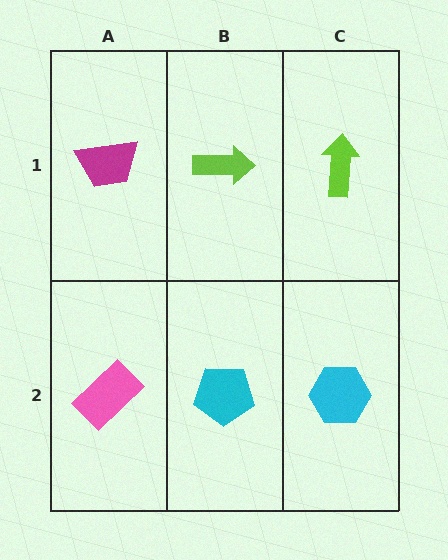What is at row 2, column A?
A pink rectangle.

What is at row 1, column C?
A lime arrow.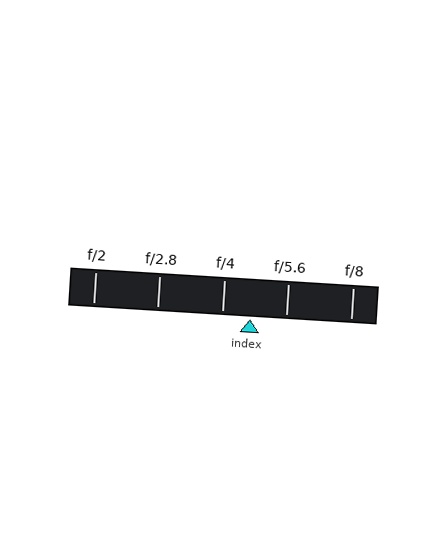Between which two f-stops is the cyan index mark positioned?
The index mark is between f/4 and f/5.6.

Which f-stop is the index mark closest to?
The index mark is closest to f/4.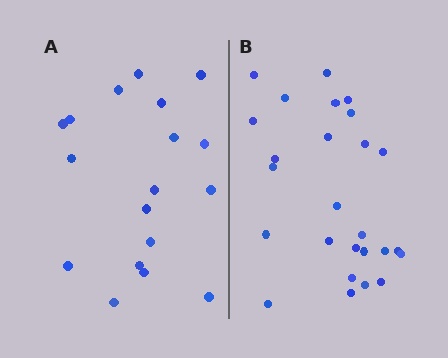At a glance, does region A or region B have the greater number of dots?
Region B (the right region) has more dots.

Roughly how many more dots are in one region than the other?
Region B has roughly 8 or so more dots than region A.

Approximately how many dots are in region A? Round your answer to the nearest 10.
About 20 dots. (The exact count is 18, which rounds to 20.)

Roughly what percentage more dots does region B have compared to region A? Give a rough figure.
About 45% more.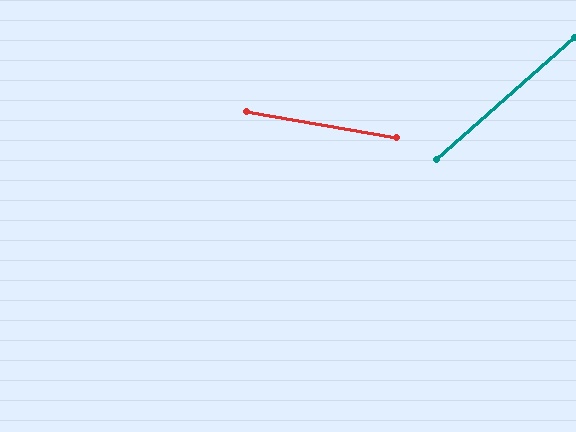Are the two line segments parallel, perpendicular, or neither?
Neither parallel nor perpendicular — they differ by about 51°.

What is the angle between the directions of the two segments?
Approximately 51 degrees.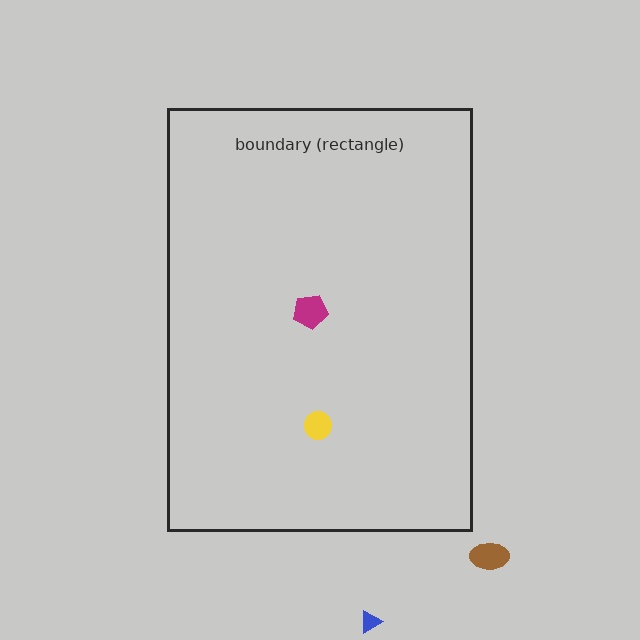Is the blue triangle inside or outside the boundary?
Outside.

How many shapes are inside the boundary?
2 inside, 2 outside.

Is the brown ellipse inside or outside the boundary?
Outside.